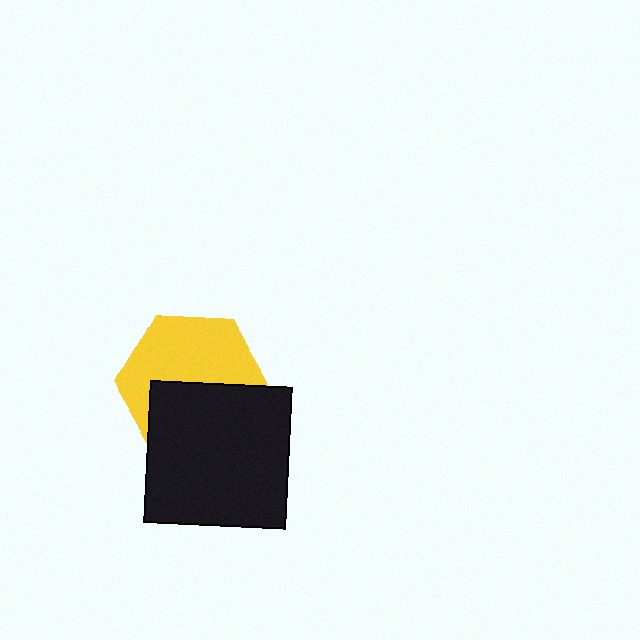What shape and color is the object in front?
The object in front is a black square.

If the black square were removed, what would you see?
You would see the complete yellow hexagon.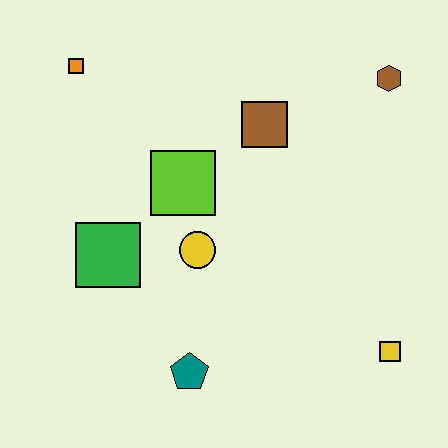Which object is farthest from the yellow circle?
The brown hexagon is farthest from the yellow circle.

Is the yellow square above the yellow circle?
No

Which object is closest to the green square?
The yellow circle is closest to the green square.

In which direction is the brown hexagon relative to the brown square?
The brown hexagon is to the right of the brown square.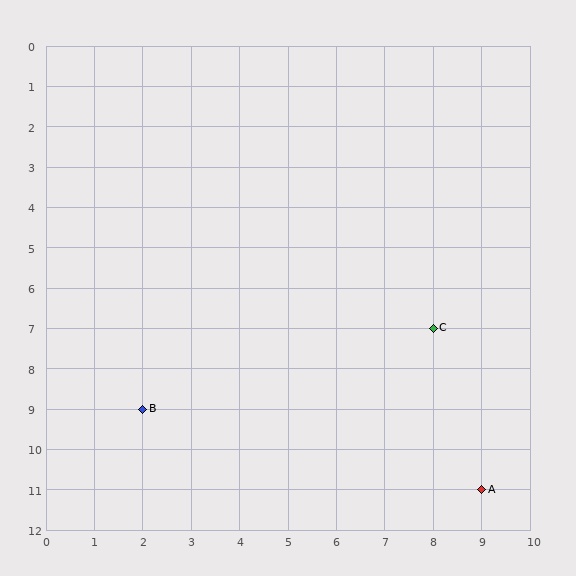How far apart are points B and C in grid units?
Points B and C are 6 columns and 2 rows apart (about 6.3 grid units diagonally).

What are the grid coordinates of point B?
Point B is at grid coordinates (2, 9).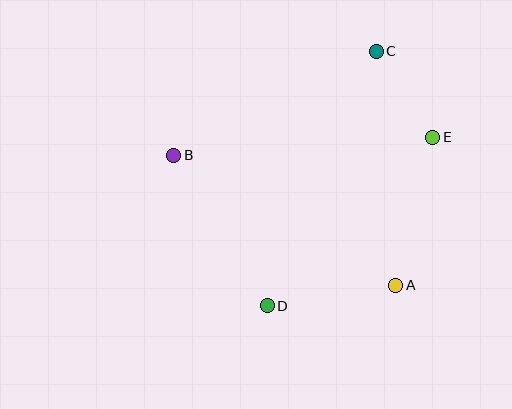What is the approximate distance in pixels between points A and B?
The distance between A and B is approximately 257 pixels.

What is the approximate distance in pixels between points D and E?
The distance between D and E is approximately 237 pixels.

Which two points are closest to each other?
Points C and E are closest to each other.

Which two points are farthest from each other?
Points C and D are farthest from each other.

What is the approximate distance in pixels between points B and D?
The distance between B and D is approximately 177 pixels.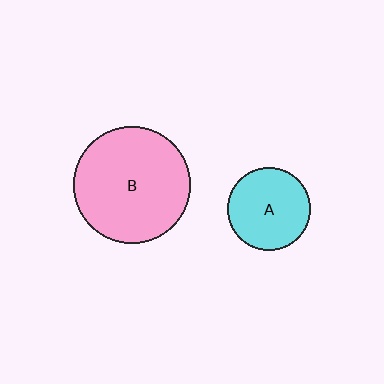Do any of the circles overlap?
No, none of the circles overlap.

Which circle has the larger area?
Circle B (pink).